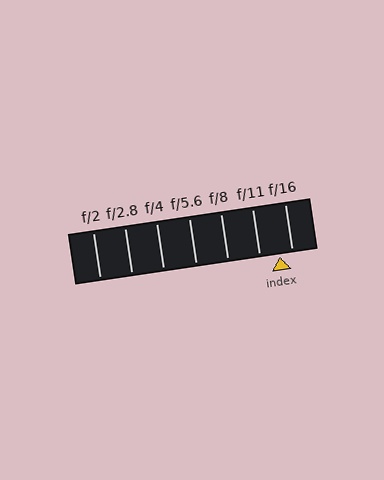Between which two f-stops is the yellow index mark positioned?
The index mark is between f/11 and f/16.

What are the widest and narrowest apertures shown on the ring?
The widest aperture shown is f/2 and the narrowest is f/16.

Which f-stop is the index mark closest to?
The index mark is closest to f/16.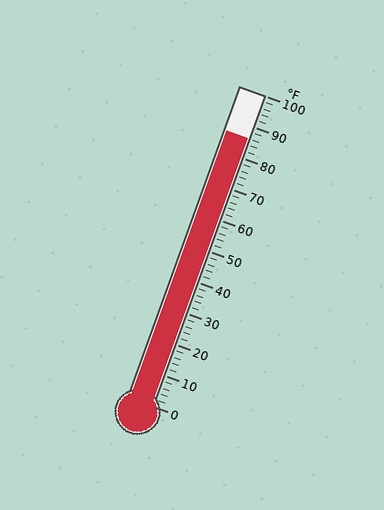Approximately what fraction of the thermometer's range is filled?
The thermometer is filled to approximately 85% of its range.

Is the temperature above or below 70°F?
The temperature is above 70°F.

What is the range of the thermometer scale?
The thermometer scale ranges from 0°F to 100°F.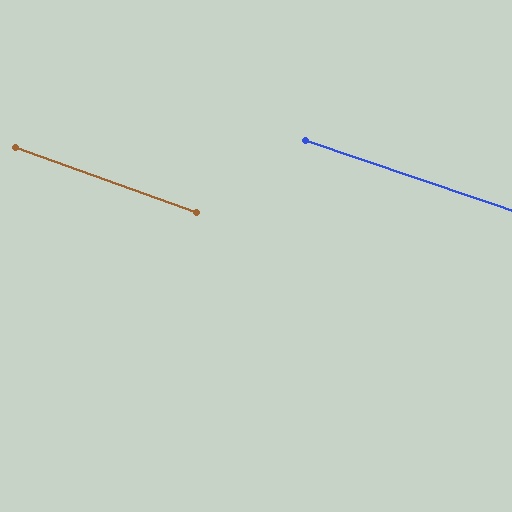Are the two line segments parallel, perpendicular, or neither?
Parallel — their directions differ by only 0.9°.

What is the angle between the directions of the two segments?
Approximately 1 degree.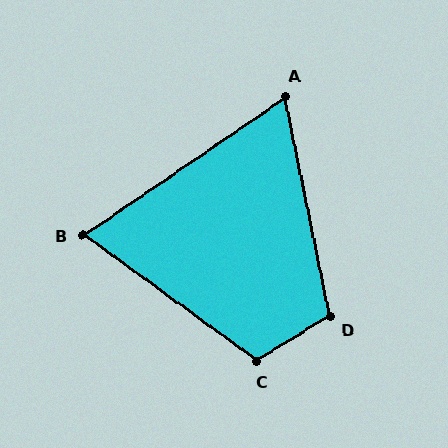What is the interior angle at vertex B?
Approximately 70 degrees (acute).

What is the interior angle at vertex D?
Approximately 110 degrees (obtuse).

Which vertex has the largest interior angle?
C, at approximately 113 degrees.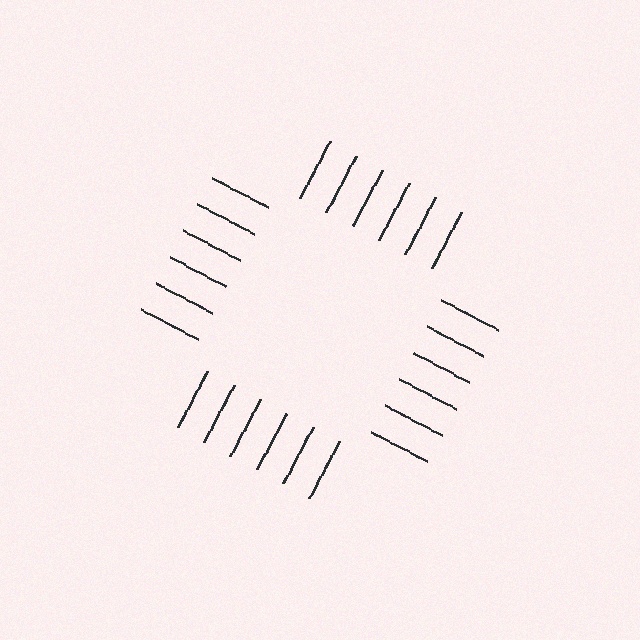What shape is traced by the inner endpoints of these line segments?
An illusory square — the line segments terminate on its edges but no continuous stroke is drawn.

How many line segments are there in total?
24 — 6 along each of the 4 edges.